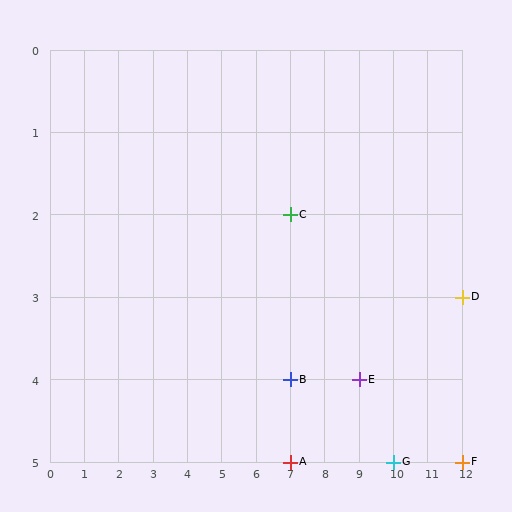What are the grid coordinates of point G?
Point G is at grid coordinates (10, 5).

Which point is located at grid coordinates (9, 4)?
Point E is at (9, 4).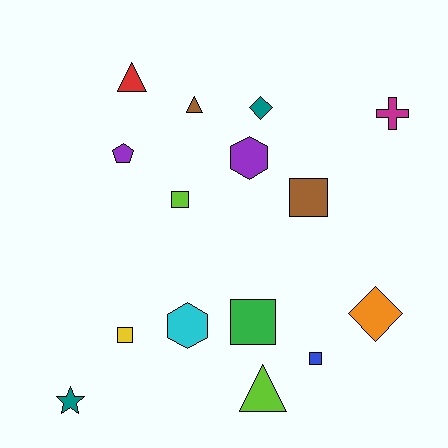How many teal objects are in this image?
There are 2 teal objects.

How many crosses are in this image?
There is 1 cross.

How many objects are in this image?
There are 15 objects.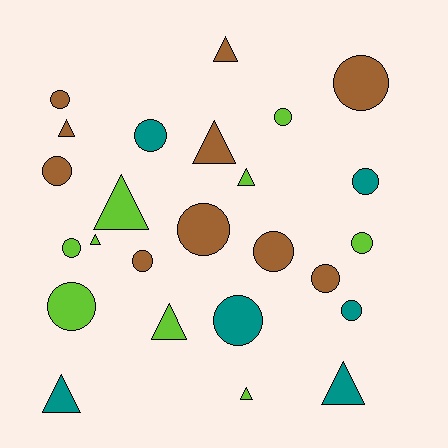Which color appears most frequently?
Brown, with 10 objects.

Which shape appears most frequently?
Circle, with 15 objects.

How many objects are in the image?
There are 25 objects.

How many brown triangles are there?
There are 3 brown triangles.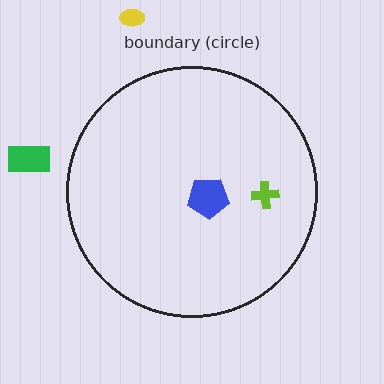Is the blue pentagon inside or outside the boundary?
Inside.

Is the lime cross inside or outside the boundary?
Inside.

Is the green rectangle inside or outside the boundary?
Outside.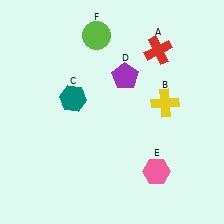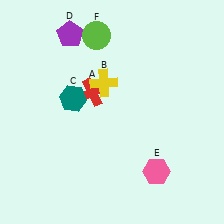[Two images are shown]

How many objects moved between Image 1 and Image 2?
3 objects moved between the two images.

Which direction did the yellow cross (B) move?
The yellow cross (B) moved left.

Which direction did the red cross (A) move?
The red cross (A) moved left.